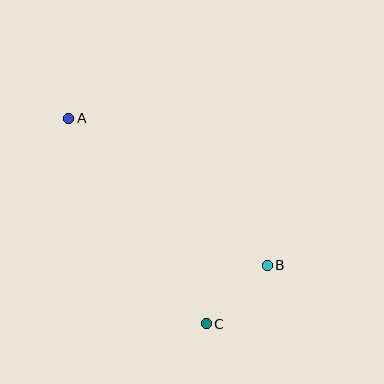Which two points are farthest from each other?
Points A and C are farthest from each other.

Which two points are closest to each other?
Points B and C are closest to each other.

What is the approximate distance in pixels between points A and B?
The distance between A and B is approximately 247 pixels.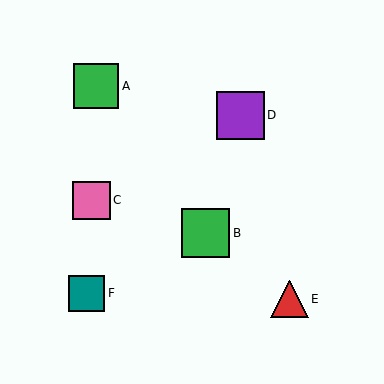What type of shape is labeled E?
Shape E is a red triangle.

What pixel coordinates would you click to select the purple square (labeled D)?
Click at (240, 115) to select the purple square D.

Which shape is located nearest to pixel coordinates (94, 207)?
The pink square (labeled C) at (91, 201) is nearest to that location.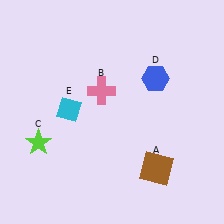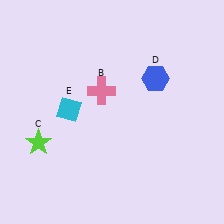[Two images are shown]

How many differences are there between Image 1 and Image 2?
There is 1 difference between the two images.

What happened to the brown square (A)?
The brown square (A) was removed in Image 2. It was in the bottom-right area of Image 1.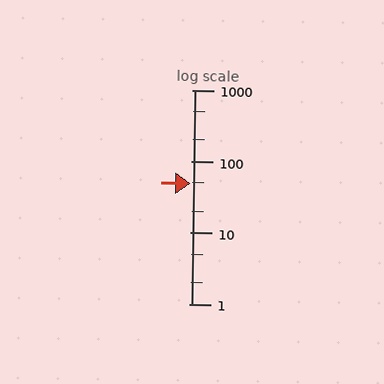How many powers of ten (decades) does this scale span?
The scale spans 3 decades, from 1 to 1000.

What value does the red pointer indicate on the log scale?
The pointer indicates approximately 49.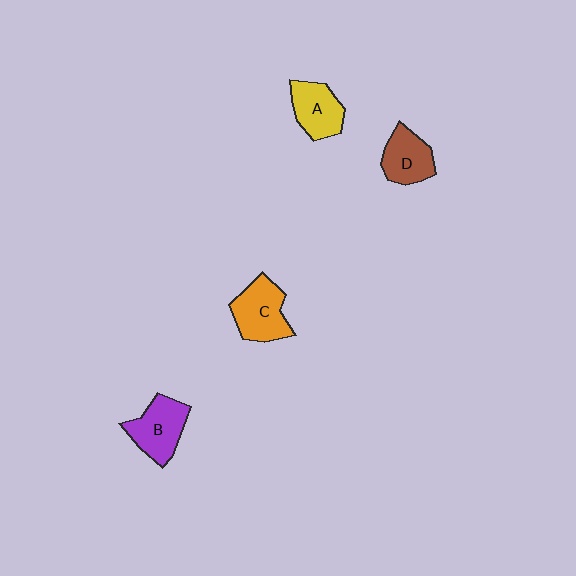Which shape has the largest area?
Shape C (orange).